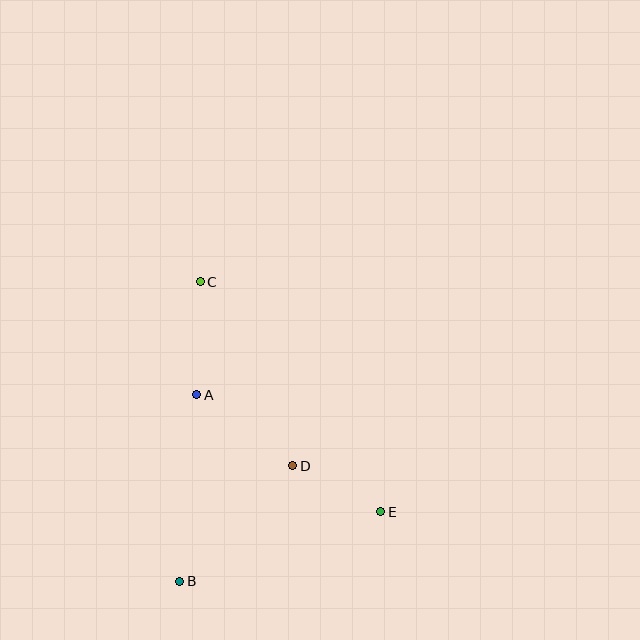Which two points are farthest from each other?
Points B and C are farthest from each other.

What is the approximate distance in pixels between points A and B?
The distance between A and B is approximately 188 pixels.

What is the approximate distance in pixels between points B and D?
The distance between B and D is approximately 162 pixels.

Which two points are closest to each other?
Points D and E are closest to each other.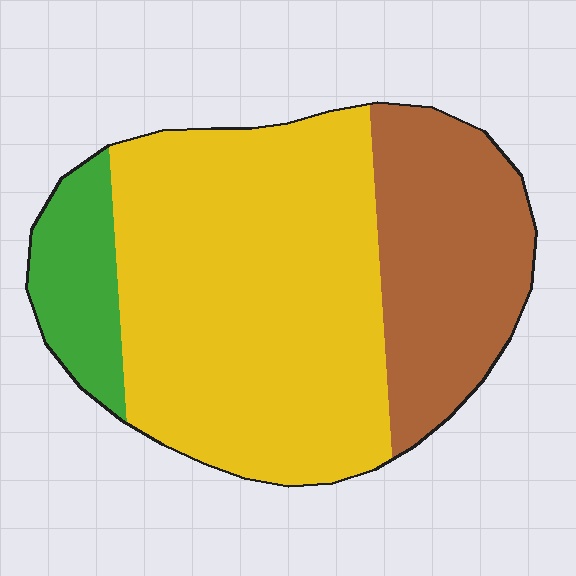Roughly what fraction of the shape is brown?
Brown covers 28% of the shape.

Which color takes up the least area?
Green, at roughly 10%.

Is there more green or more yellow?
Yellow.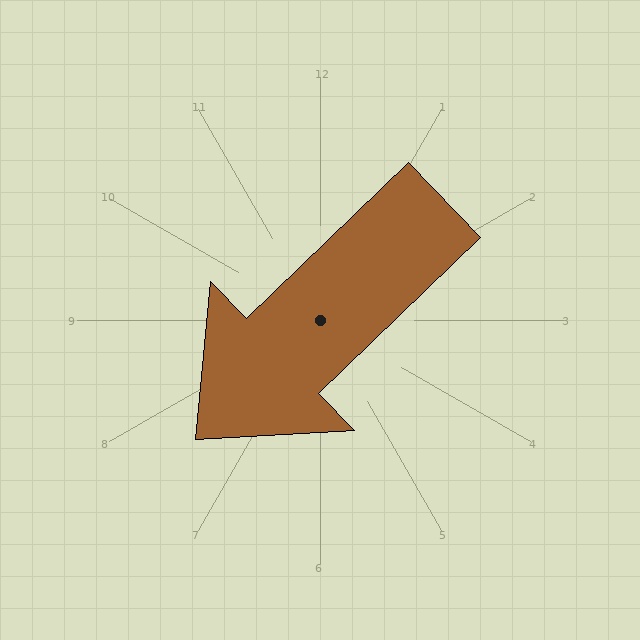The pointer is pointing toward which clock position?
Roughly 8 o'clock.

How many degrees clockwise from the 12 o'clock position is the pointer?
Approximately 226 degrees.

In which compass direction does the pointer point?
Southwest.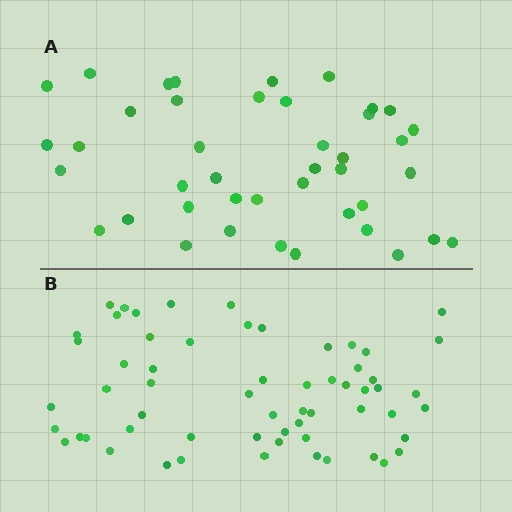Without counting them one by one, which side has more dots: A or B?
Region B (the bottom region) has more dots.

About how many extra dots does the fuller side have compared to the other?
Region B has approximately 20 more dots than region A.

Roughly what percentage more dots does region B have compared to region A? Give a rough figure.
About 45% more.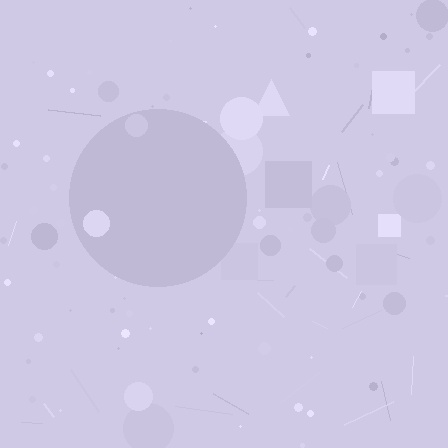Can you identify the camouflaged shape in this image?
The camouflaged shape is a circle.